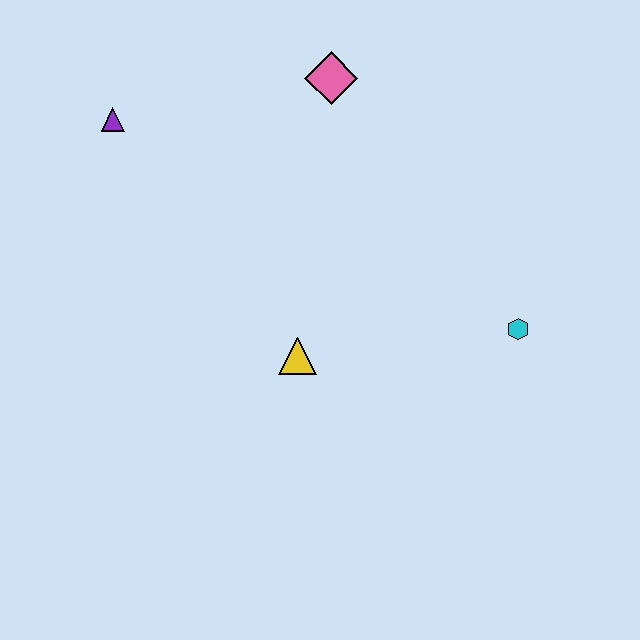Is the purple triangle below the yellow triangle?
No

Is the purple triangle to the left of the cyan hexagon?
Yes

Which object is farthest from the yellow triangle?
The purple triangle is farthest from the yellow triangle.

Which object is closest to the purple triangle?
The pink diamond is closest to the purple triangle.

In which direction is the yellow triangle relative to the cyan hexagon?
The yellow triangle is to the left of the cyan hexagon.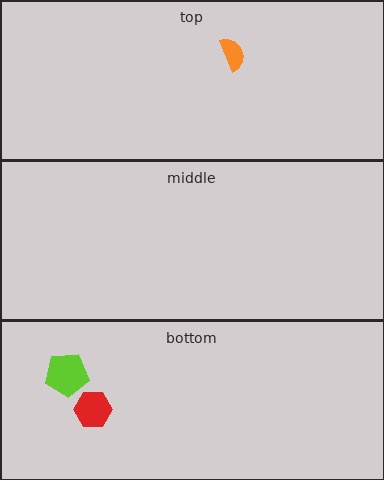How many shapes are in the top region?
1.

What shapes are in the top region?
The orange semicircle.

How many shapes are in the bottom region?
2.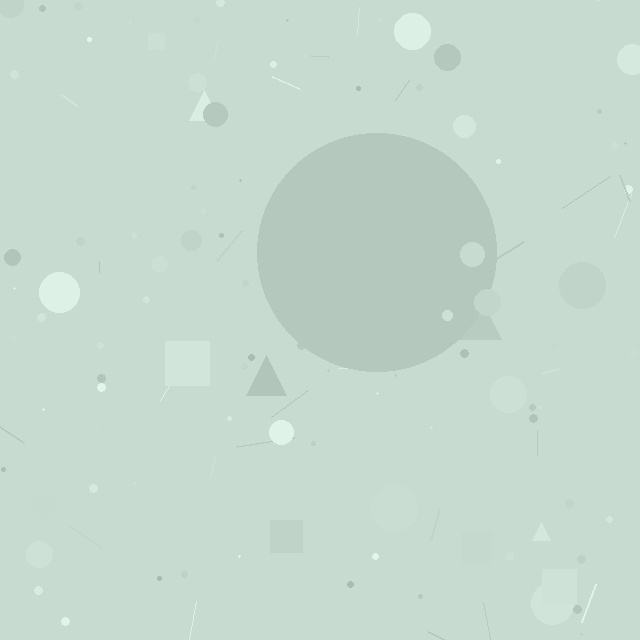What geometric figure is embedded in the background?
A circle is embedded in the background.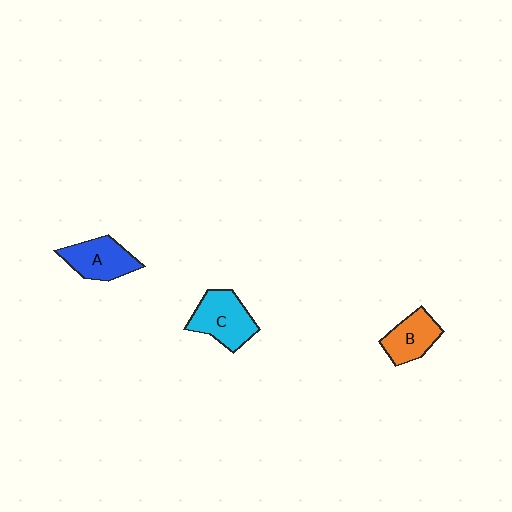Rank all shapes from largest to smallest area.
From largest to smallest: C (cyan), A (blue), B (orange).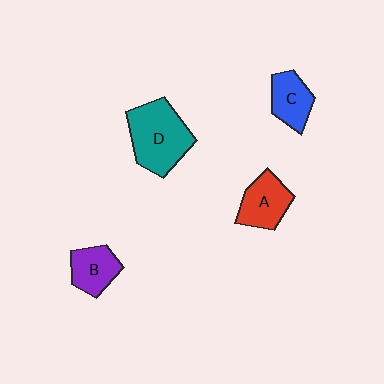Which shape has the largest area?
Shape D (teal).